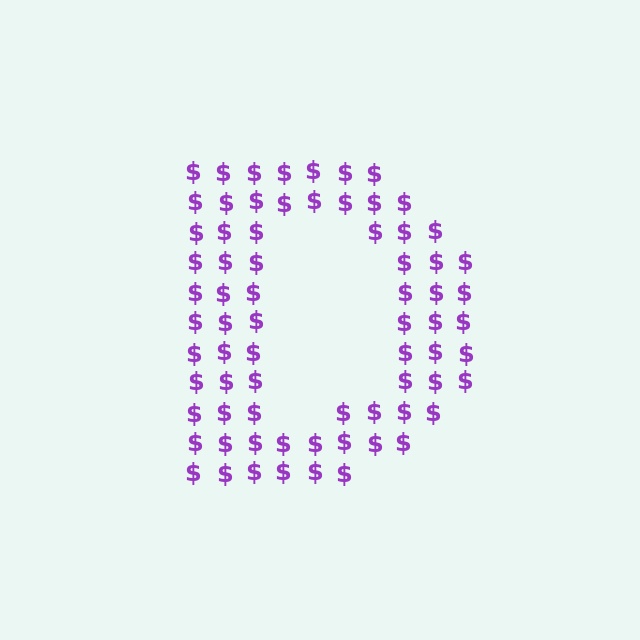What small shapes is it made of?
It is made of small dollar signs.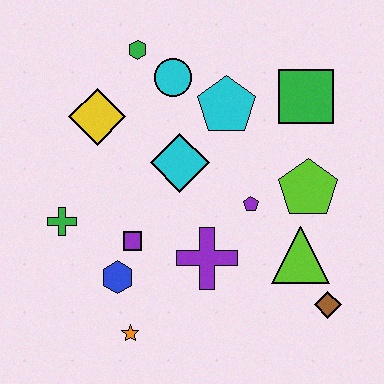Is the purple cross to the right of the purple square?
Yes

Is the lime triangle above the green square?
No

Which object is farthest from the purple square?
The green square is farthest from the purple square.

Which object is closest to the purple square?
The blue hexagon is closest to the purple square.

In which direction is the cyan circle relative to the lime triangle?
The cyan circle is above the lime triangle.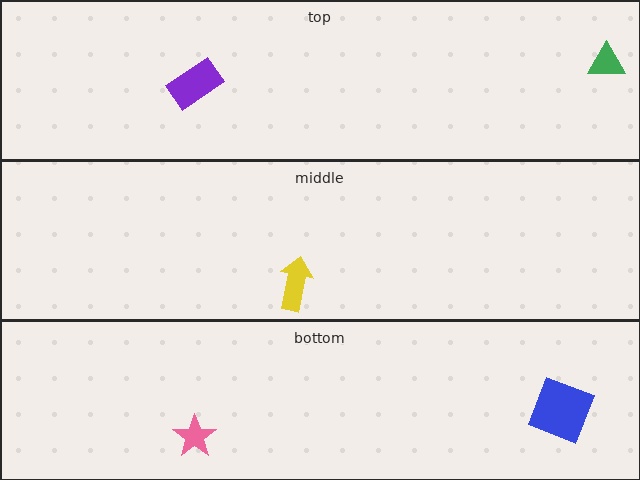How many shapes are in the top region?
2.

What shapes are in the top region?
The purple rectangle, the green triangle.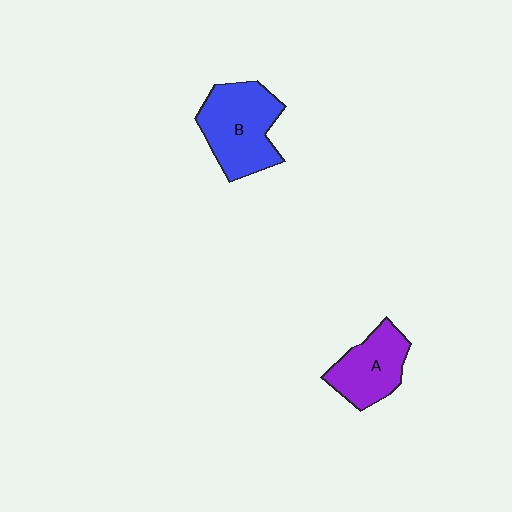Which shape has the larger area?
Shape B (blue).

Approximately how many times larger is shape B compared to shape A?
Approximately 1.4 times.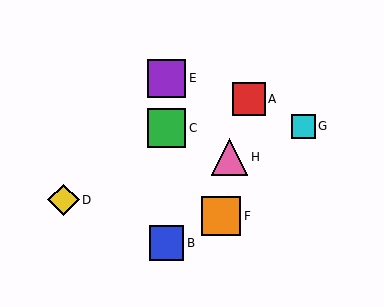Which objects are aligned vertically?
Objects B, C, E are aligned vertically.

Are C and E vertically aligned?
Yes, both are at x≈166.